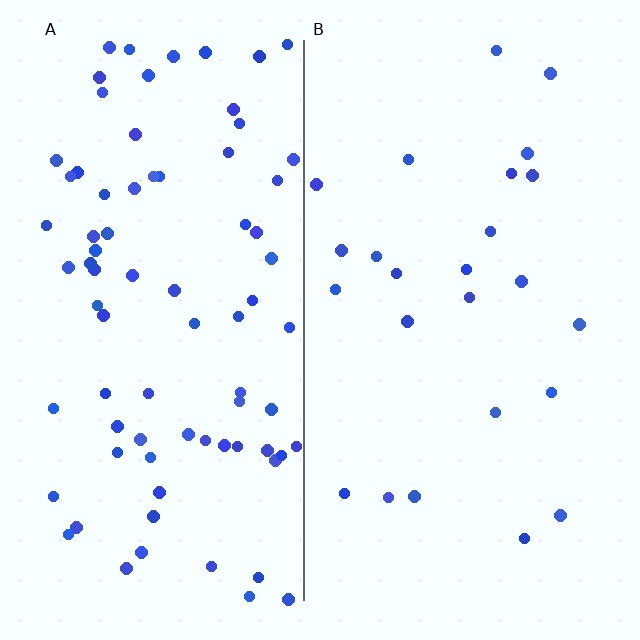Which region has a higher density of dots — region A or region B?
A (the left).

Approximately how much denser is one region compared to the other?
Approximately 3.2× — region A over region B.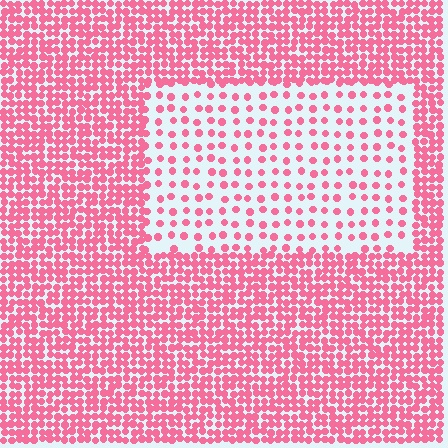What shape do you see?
I see a rectangle.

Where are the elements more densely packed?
The elements are more densely packed outside the rectangle boundary.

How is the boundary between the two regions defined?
The boundary is defined by a change in element density (approximately 2.8x ratio). All elements are the same color, size, and shape.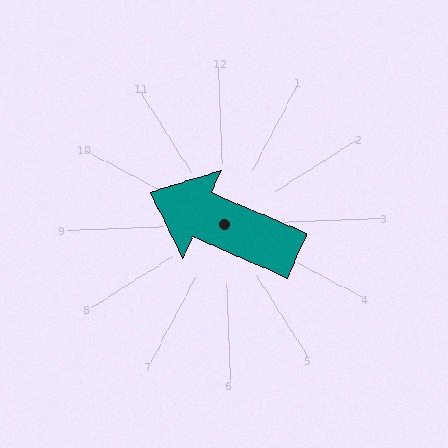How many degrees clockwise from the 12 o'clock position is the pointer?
Approximately 296 degrees.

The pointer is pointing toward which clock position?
Roughly 10 o'clock.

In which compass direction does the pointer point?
Northwest.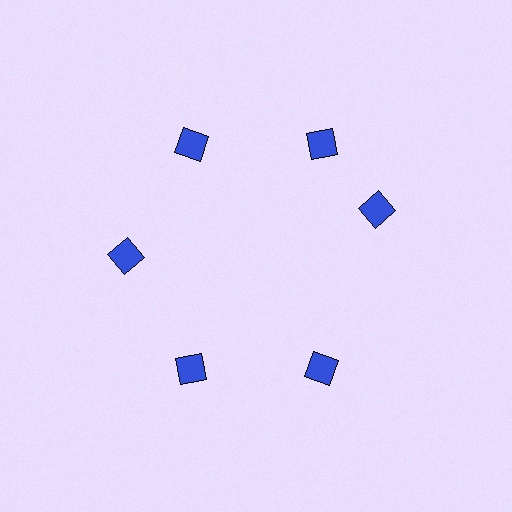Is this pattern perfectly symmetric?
No. The 6 blue diamonds are arranged in a ring, but one element near the 3 o'clock position is rotated out of alignment along the ring, breaking the 6-fold rotational symmetry.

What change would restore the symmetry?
The symmetry would be restored by rotating it back into even spacing with its neighbors so that all 6 diamonds sit at equal angles and equal distance from the center.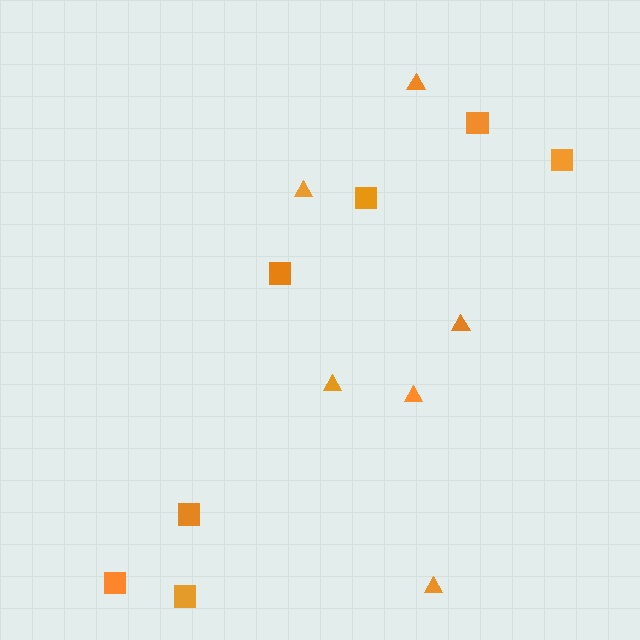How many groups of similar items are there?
There are 2 groups: one group of triangles (6) and one group of squares (7).